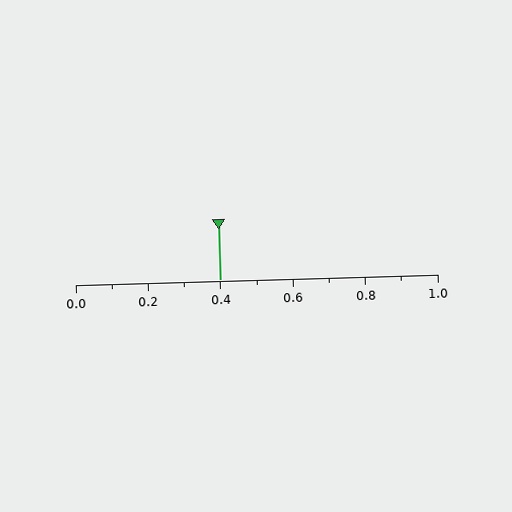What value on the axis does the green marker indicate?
The marker indicates approximately 0.4.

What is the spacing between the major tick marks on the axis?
The major ticks are spaced 0.2 apart.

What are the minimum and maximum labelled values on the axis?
The axis runs from 0.0 to 1.0.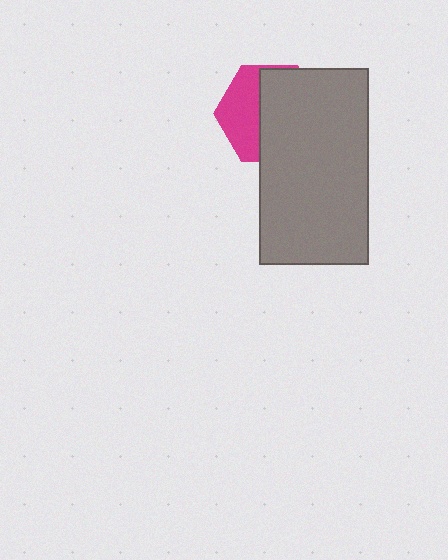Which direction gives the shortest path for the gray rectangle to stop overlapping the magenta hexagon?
Moving right gives the shortest separation.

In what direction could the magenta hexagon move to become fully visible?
The magenta hexagon could move left. That would shift it out from behind the gray rectangle entirely.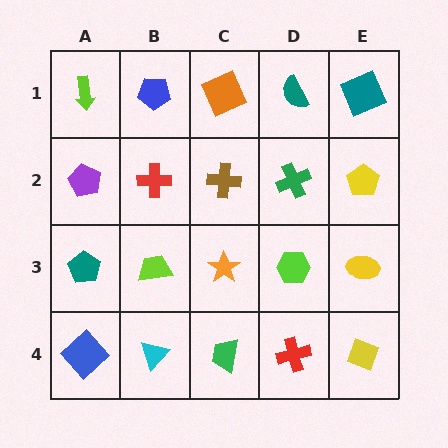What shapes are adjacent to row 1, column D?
A green cross (row 2, column D), an orange square (row 1, column C), a teal square (row 1, column E).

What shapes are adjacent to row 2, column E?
A teal square (row 1, column E), a yellow ellipse (row 3, column E), a green cross (row 2, column D).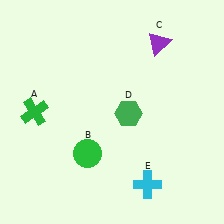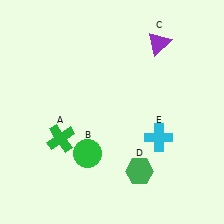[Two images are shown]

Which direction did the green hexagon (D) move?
The green hexagon (D) moved down.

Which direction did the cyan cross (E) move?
The cyan cross (E) moved up.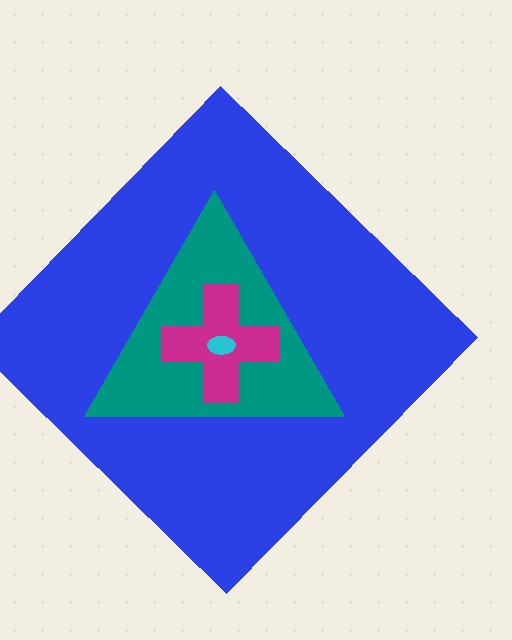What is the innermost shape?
The cyan ellipse.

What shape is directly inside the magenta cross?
The cyan ellipse.